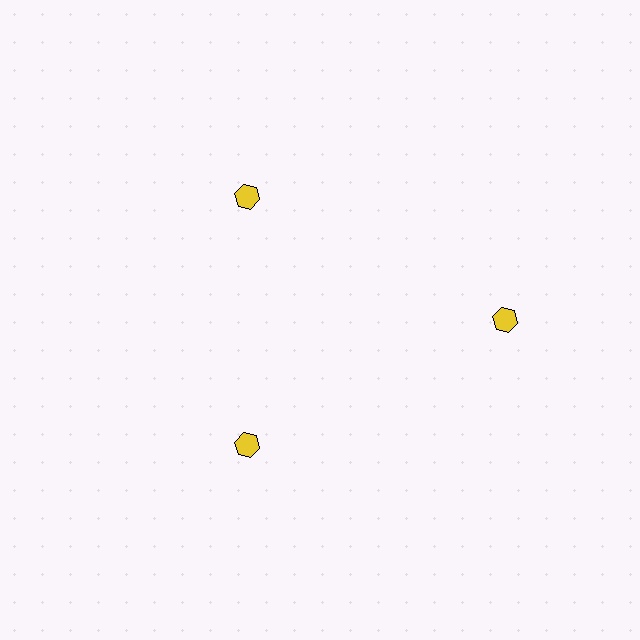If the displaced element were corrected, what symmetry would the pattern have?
It would have 3-fold rotational symmetry — the pattern would map onto itself every 120 degrees.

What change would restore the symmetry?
The symmetry would be restored by moving it inward, back onto the ring so that all 3 hexagons sit at equal angles and equal distance from the center.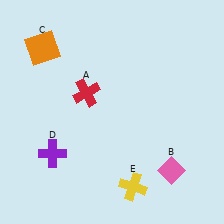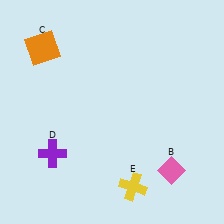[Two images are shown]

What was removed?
The red cross (A) was removed in Image 2.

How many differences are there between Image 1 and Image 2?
There is 1 difference between the two images.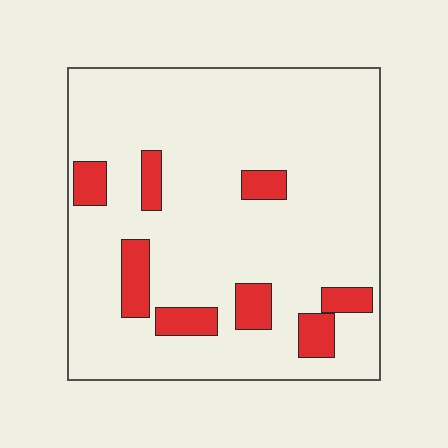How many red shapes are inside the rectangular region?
8.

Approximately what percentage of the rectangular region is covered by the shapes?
Approximately 15%.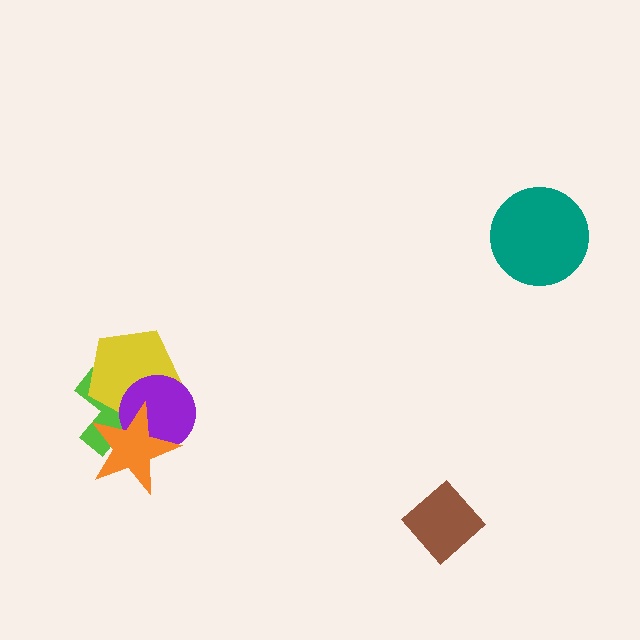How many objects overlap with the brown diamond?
0 objects overlap with the brown diamond.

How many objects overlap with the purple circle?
3 objects overlap with the purple circle.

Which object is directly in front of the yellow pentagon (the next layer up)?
The purple circle is directly in front of the yellow pentagon.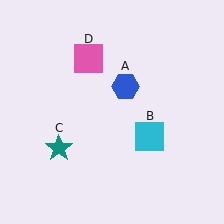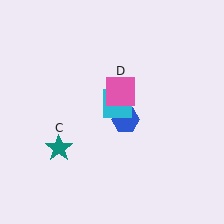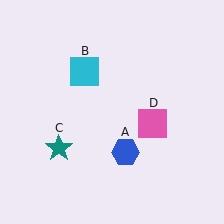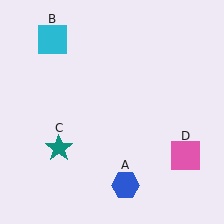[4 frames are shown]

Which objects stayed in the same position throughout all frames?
Teal star (object C) remained stationary.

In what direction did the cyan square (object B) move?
The cyan square (object B) moved up and to the left.